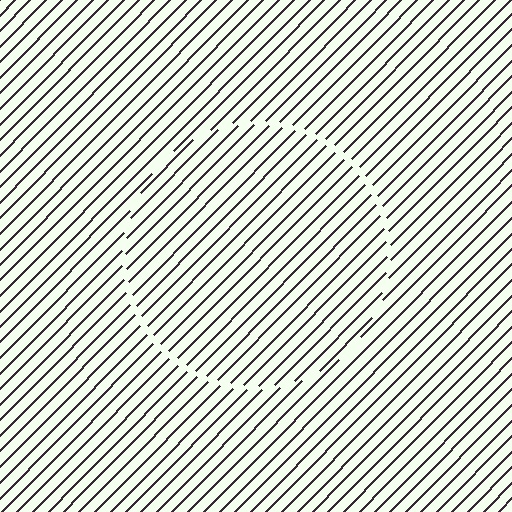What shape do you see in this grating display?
An illusory circle. The interior of the shape contains the same grating, shifted by half a period — the contour is defined by the phase discontinuity where line-ends from the inner and outer gratings abut.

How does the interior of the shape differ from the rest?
The interior of the shape contains the same grating, shifted by half a period — the contour is defined by the phase discontinuity where line-ends from the inner and outer gratings abut.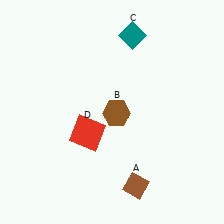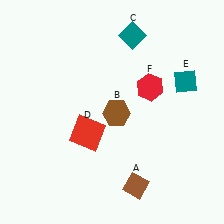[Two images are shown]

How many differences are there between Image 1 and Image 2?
There are 2 differences between the two images.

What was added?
A teal diamond (E), a red hexagon (F) were added in Image 2.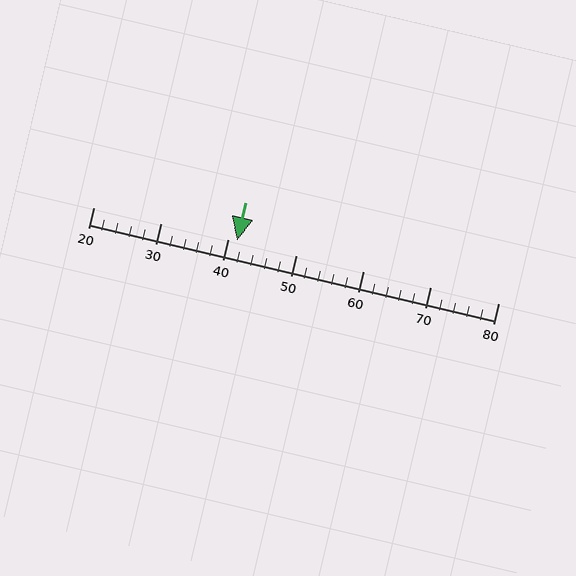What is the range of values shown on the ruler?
The ruler shows values from 20 to 80.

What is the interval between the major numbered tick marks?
The major tick marks are spaced 10 units apart.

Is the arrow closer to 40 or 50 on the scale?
The arrow is closer to 40.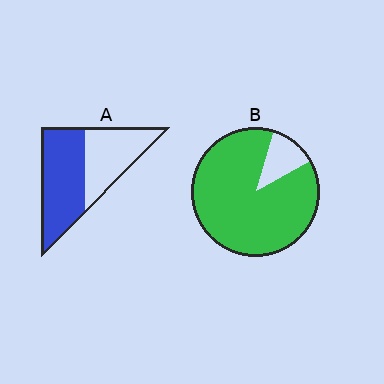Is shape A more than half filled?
Yes.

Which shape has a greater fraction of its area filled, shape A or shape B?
Shape B.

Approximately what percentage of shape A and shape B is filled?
A is approximately 55% and B is approximately 90%.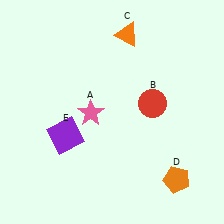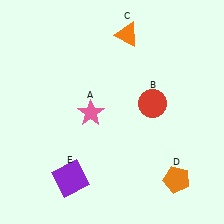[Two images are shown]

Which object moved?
The purple square (E) moved down.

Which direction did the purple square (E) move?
The purple square (E) moved down.